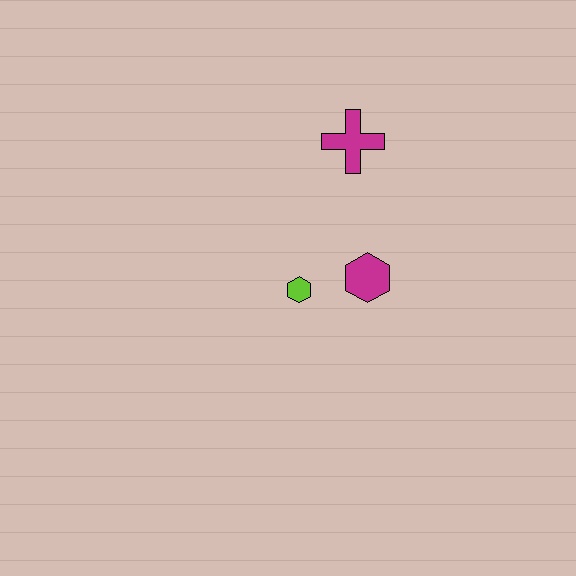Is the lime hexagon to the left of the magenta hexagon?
Yes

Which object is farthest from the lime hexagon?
The magenta cross is farthest from the lime hexagon.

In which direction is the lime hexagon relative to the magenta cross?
The lime hexagon is below the magenta cross.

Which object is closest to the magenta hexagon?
The lime hexagon is closest to the magenta hexagon.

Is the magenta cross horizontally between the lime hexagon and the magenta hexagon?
Yes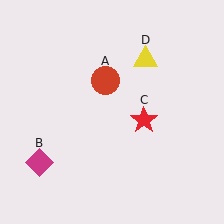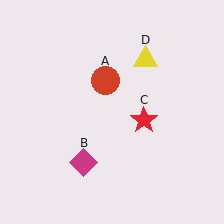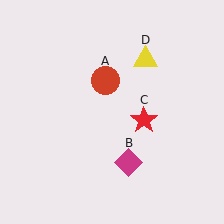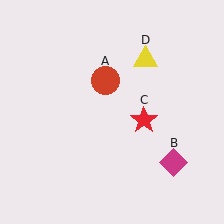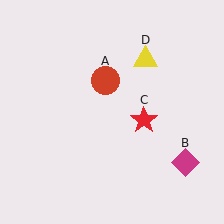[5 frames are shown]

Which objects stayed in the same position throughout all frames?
Red circle (object A) and red star (object C) and yellow triangle (object D) remained stationary.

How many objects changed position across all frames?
1 object changed position: magenta diamond (object B).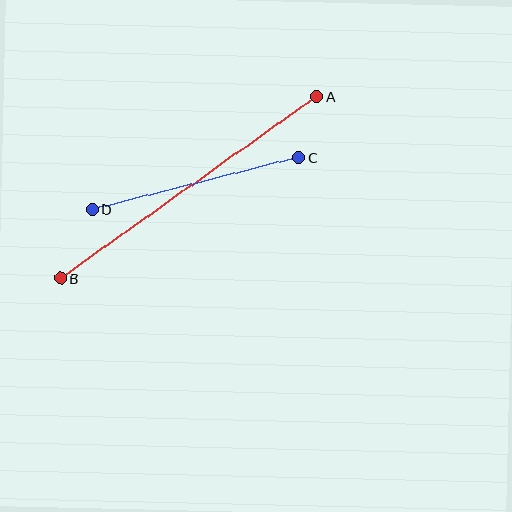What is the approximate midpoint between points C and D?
The midpoint is at approximately (196, 184) pixels.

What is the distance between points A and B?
The distance is approximately 314 pixels.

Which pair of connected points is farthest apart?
Points A and B are farthest apart.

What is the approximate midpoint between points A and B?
The midpoint is at approximately (189, 187) pixels.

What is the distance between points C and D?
The distance is approximately 213 pixels.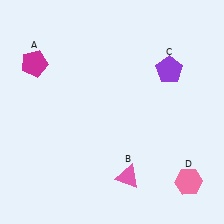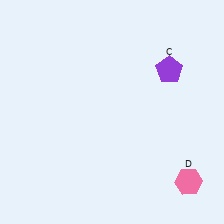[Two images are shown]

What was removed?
The magenta pentagon (A), the pink triangle (B) were removed in Image 2.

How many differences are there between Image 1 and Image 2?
There are 2 differences between the two images.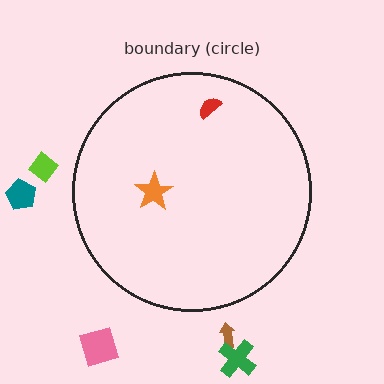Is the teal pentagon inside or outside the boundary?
Outside.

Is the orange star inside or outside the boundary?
Inside.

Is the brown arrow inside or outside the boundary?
Outside.